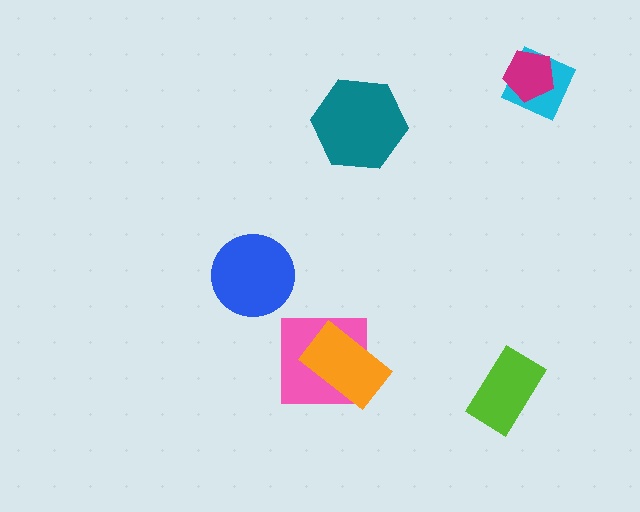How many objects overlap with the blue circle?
0 objects overlap with the blue circle.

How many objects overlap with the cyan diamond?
1 object overlaps with the cyan diamond.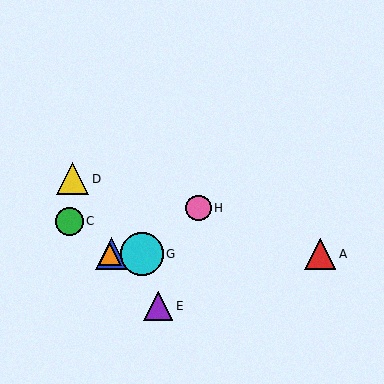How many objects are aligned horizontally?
4 objects (A, B, F, G) are aligned horizontally.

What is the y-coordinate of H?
Object H is at y≈208.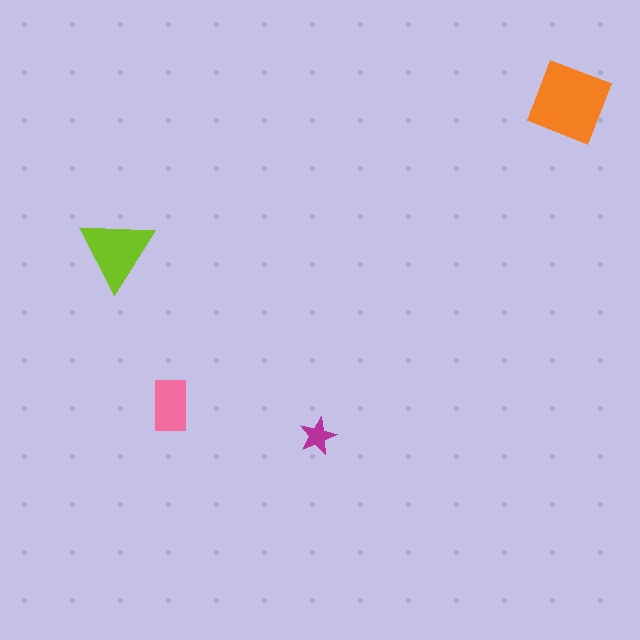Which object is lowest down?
The magenta star is bottommost.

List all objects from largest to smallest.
The orange diamond, the lime triangle, the pink rectangle, the magenta star.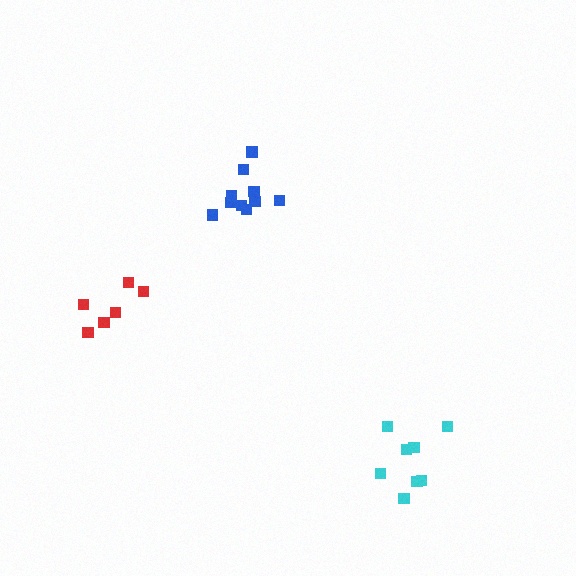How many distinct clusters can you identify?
There are 3 distinct clusters.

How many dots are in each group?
Group 1: 10 dots, Group 2: 6 dots, Group 3: 8 dots (24 total).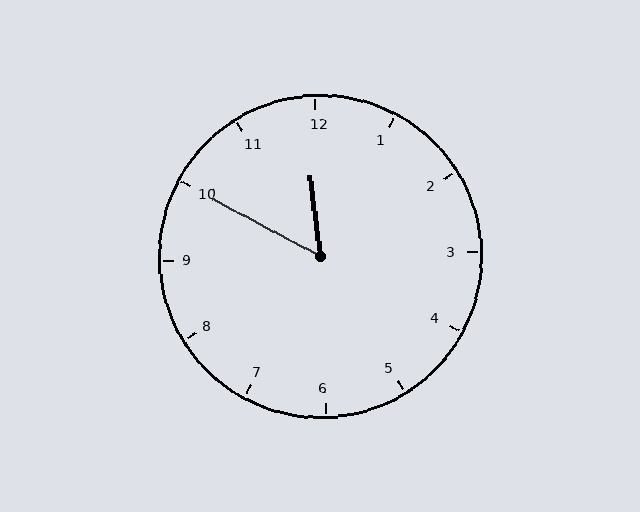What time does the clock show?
11:50.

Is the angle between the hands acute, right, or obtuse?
It is acute.